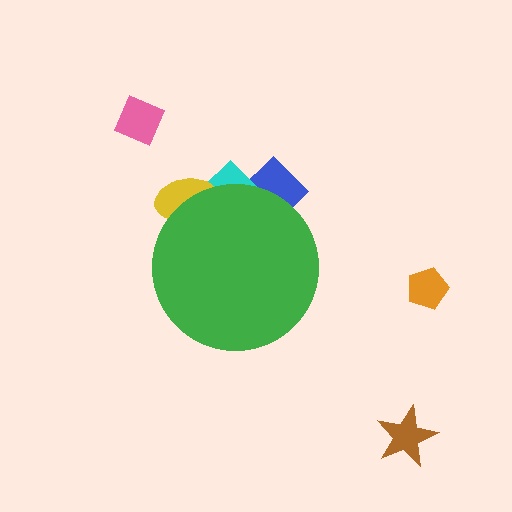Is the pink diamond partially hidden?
No, the pink diamond is fully visible.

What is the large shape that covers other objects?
A green circle.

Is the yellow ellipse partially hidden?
Yes, the yellow ellipse is partially hidden behind the green circle.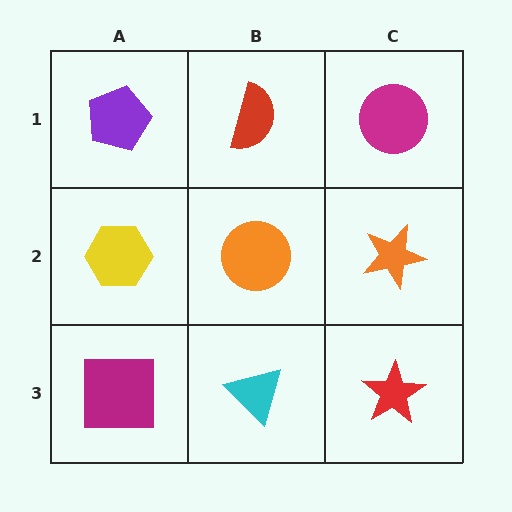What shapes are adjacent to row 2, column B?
A red semicircle (row 1, column B), a cyan triangle (row 3, column B), a yellow hexagon (row 2, column A), an orange star (row 2, column C).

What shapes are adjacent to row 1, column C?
An orange star (row 2, column C), a red semicircle (row 1, column B).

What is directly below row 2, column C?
A red star.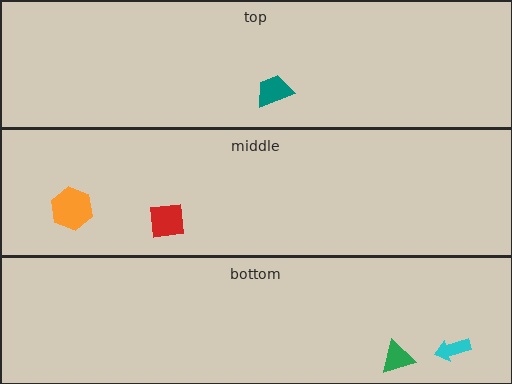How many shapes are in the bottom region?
2.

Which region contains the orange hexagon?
The middle region.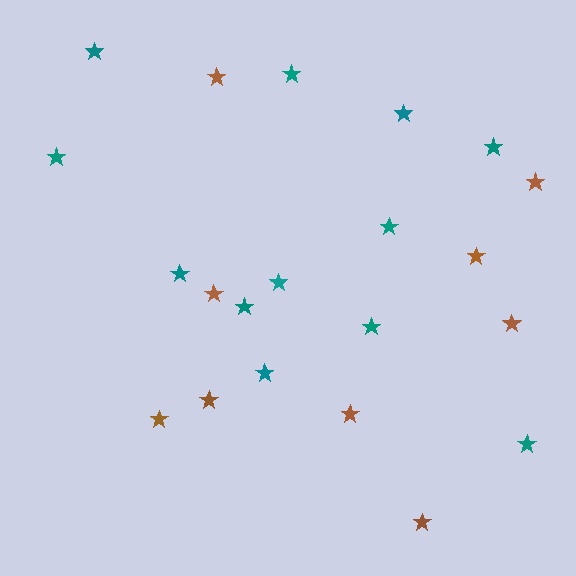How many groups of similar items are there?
There are 2 groups: one group of teal stars (12) and one group of brown stars (9).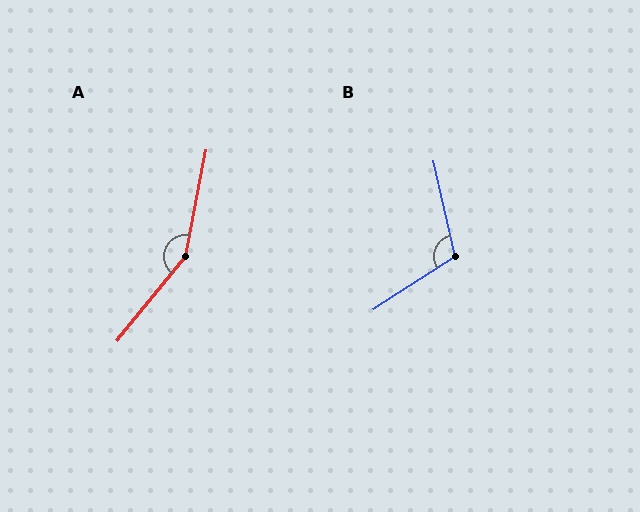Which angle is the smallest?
B, at approximately 110 degrees.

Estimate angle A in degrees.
Approximately 152 degrees.